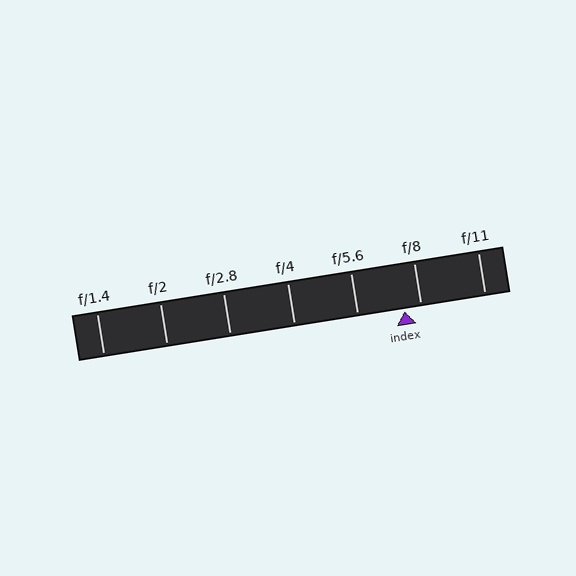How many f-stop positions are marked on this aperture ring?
There are 7 f-stop positions marked.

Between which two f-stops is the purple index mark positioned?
The index mark is between f/5.6 and f/8.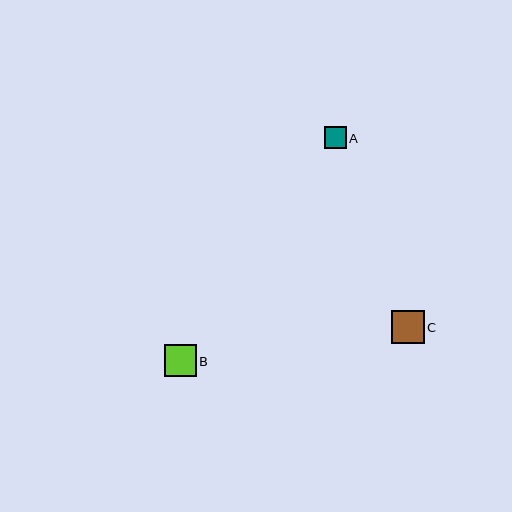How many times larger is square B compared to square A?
Square B is approximately 1.5 times the size of square A.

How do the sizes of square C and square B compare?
Square C and square B are approximately the same size.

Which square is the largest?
Square C is the largest with a size of approximately 33 pixels.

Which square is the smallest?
Square A is the smallest with a size of approximately 22 pixels.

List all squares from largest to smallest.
From largest to smallest: C, B, A.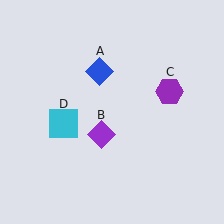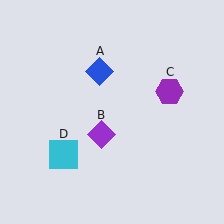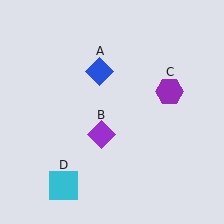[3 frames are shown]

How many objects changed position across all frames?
1 object changed position: cyan square (object D).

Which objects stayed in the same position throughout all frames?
Blue diamond (object A) and purple diamond (object B) and purple hexagon (object C) remained stationary.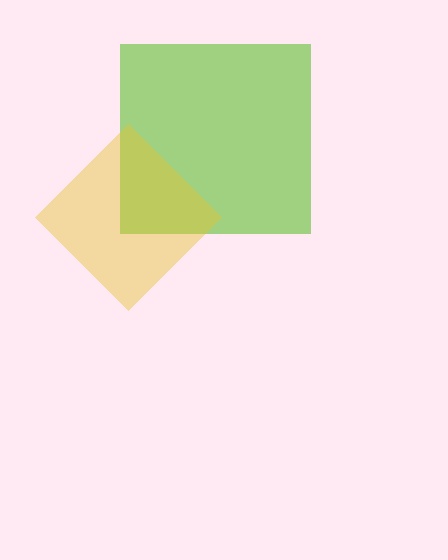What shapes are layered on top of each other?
The layered shapes are: a lime square, a yellow diamond.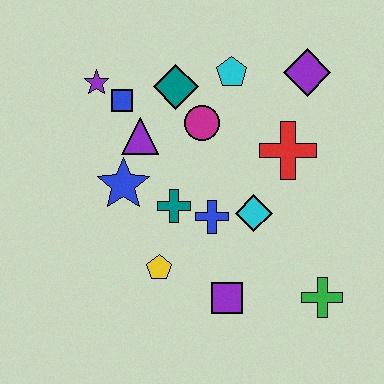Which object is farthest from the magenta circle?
The green cross is farthest from the magenta circle.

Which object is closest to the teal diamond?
The magenta circle is closest to the teal diamond.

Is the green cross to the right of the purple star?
Yes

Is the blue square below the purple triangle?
No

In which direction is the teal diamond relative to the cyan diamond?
The teal diamond is above the cyan diamond.